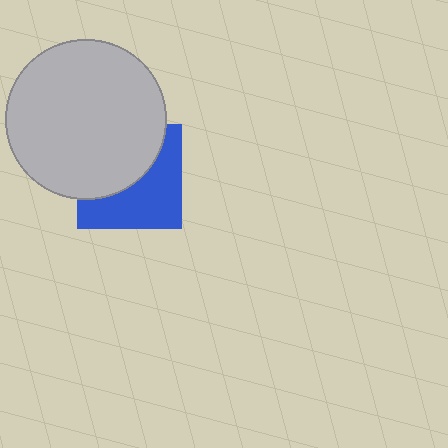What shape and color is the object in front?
The object in front is a light gray circle.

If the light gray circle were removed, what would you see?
You would see the complete blue square.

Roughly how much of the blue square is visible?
About half of it is visible (roughly 51%).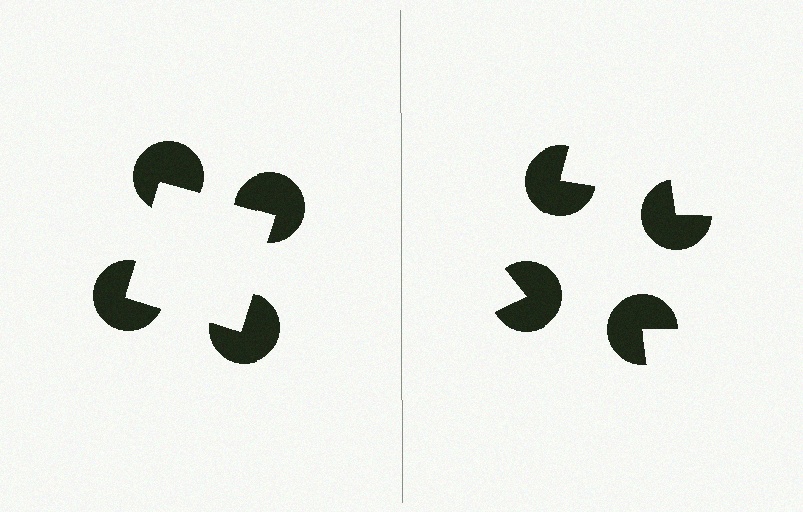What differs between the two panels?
The pac-man discs are positioned identically on both sides; only the wedge orientations differ. On the left they align to a square; on the right they are misaligned.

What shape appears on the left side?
An illusory square.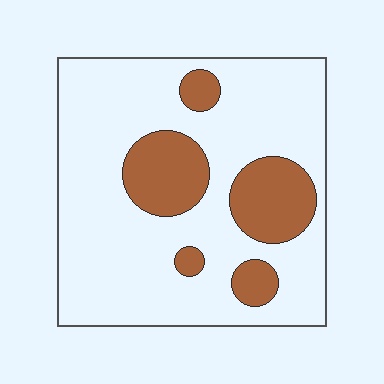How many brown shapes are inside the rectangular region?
5.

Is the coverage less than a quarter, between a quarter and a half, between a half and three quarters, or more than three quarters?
Less than a quarter.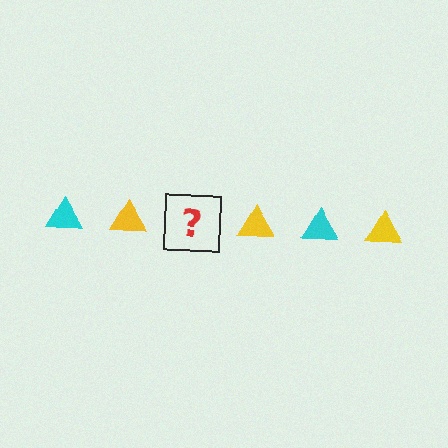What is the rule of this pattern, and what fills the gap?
The rule is that the pattern cycles through cyan, yellow triangles. The gap should be filled with a cyan triangle.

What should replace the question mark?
The question mark should be replaced with a cyan triangle.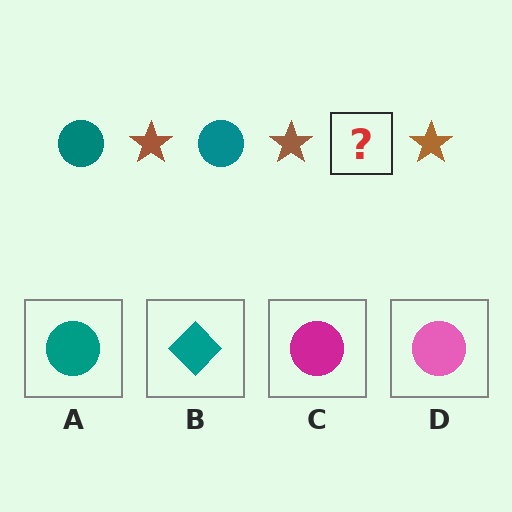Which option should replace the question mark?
Option A.